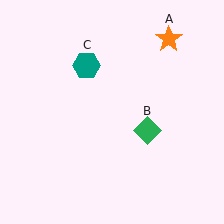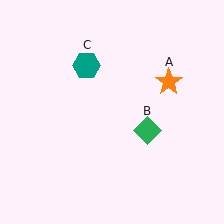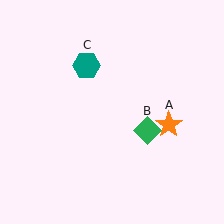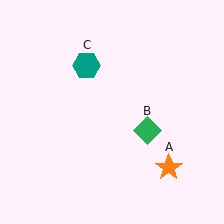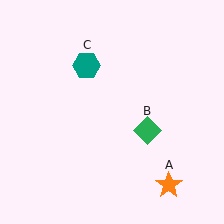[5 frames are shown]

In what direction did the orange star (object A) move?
The orange star (object A) moved down.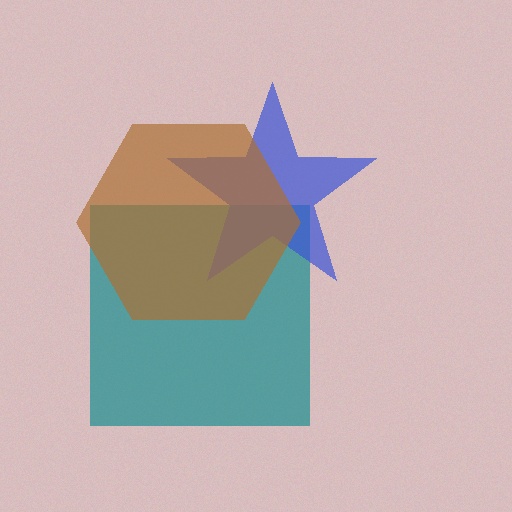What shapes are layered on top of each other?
The layered shapes are: a teal square, a blue star, a brown hexagon.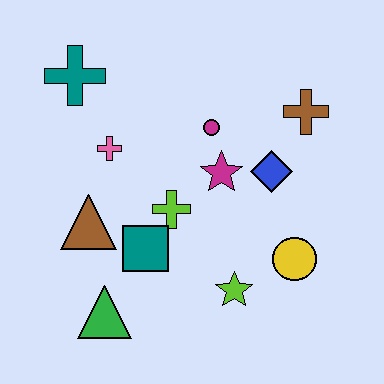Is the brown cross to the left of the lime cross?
No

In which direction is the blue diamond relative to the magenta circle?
The blue diamond is to the right of the magenta circle.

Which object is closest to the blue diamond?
The magenta star is closest to the blue diamond.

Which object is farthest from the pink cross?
The yellow circle is farthest from the pink cross.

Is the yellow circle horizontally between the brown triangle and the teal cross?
No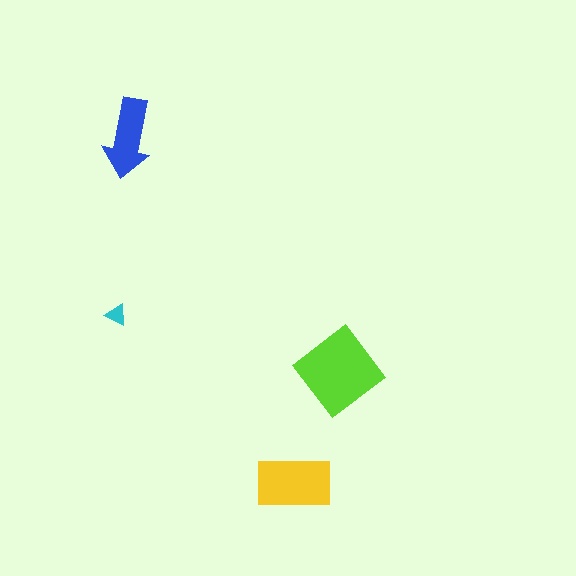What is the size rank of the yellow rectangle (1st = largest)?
2nd.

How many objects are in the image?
There are 4 objects in the image.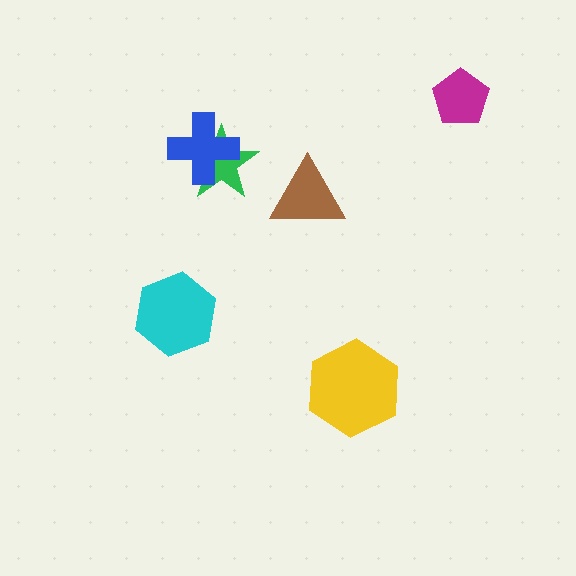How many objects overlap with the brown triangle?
0 objects overlap with the brown triangle.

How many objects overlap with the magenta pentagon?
0 objects overlap with the magenta pentagon.